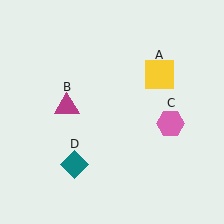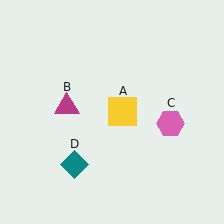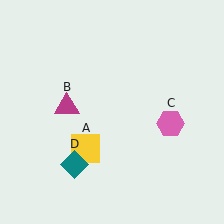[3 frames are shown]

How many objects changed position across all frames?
1 object changed position: yellow square (object A).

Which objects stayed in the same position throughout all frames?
Magenta triangle (object B) and pink hexagon (object C) and teal diamond (object D) remained stationary.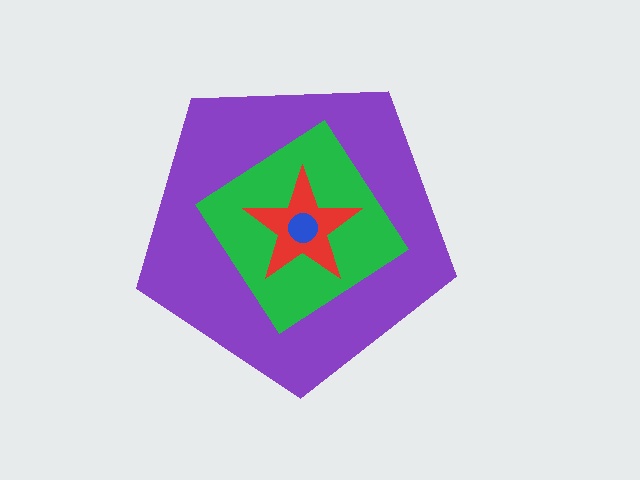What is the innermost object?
The blue circle.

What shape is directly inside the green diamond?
The red star.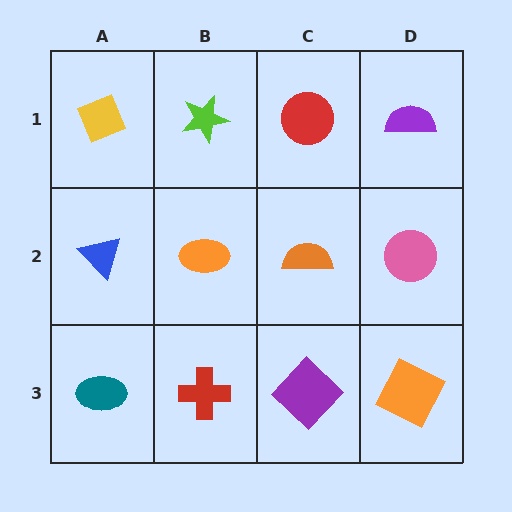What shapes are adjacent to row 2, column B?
A lime star (row 1, column B), a red cross (row 3, column B), a blue triangle (row 2, column A), an orange semicircle (row 2, column C).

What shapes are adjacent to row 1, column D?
A pink circle (row 2, column D), a red circle (row 1, column C).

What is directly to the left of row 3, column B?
A teal ellipse.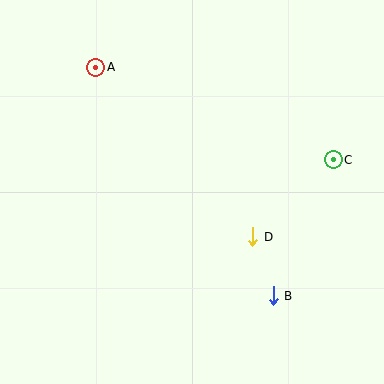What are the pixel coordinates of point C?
Point C is at (333, 160).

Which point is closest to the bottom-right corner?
Point B is closest to the bottom-right corner.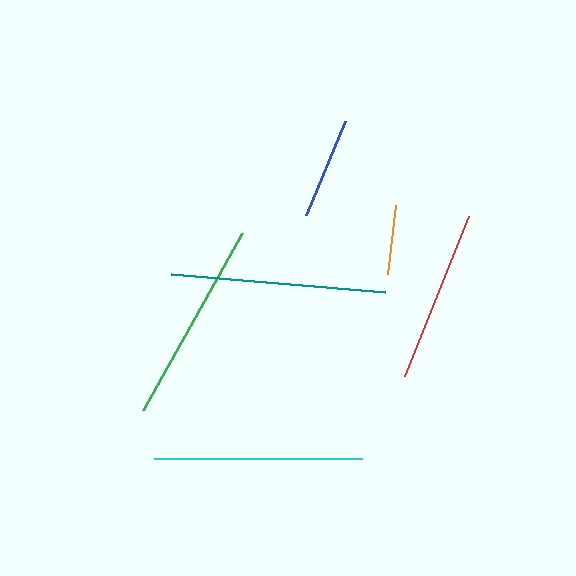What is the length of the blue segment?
The blue segment is approximately 101 pixels long.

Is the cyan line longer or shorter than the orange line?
The cyan line is longer than the orange line.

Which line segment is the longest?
The teal line is the longest at approximately 214 pixels.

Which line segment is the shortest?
The orange line is the shortest at approximately 70 pixels.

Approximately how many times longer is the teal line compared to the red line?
The teal line is approximately 1.2 times the length of the red line.